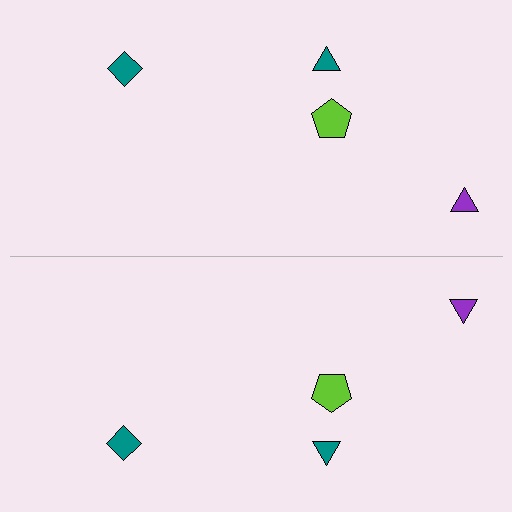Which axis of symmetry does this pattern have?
The pattern has a horizontal axis of symmetry running through the center of the image.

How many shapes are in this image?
There are 8 shapes in this image.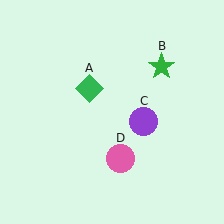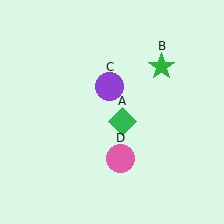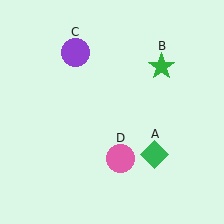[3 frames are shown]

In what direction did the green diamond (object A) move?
The green diamond (object A) moved down and to the right.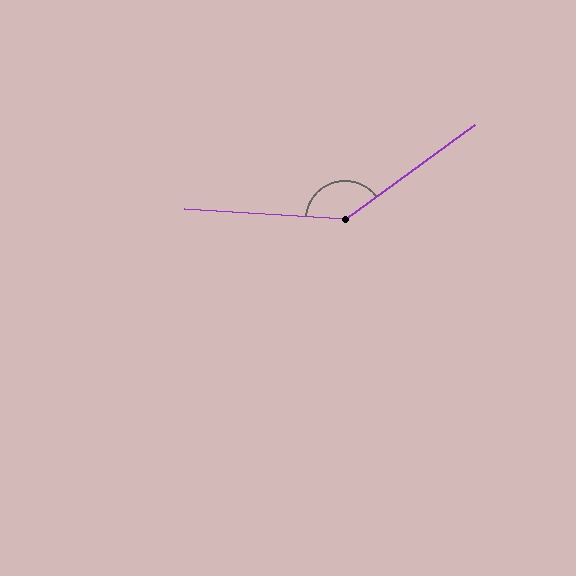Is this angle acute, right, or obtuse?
It is obtuse.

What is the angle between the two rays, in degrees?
Approximately 140 degrees.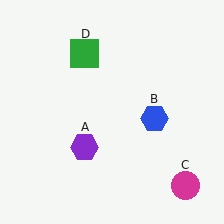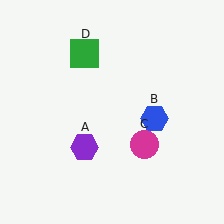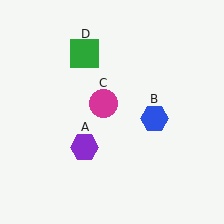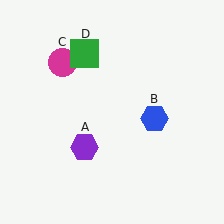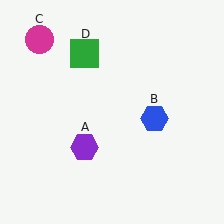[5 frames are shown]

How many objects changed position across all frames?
1 object changed position: magenta circle (object C).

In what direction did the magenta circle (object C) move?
The magenta circle (object C) moved up and to the left.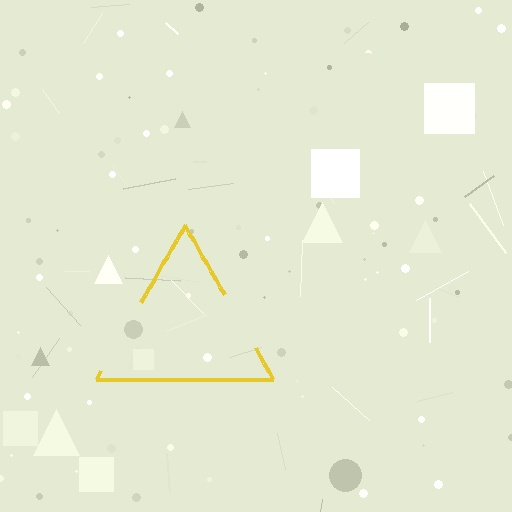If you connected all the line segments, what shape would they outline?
They would outline a triangle.